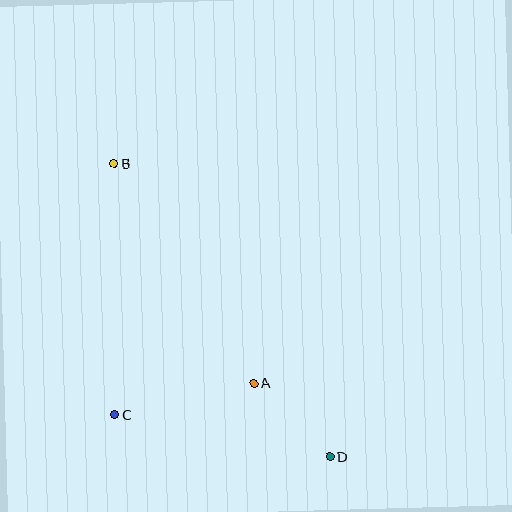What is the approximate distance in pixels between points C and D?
The distance between C and D is approximately 219 pixels.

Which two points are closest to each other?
Points A and D are closest to each other.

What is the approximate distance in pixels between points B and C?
The distance between B and C is approximately 251 pixels.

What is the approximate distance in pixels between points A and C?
The distance between A and C is approximately 142 pixels.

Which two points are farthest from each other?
Points B and D are farthest from each other.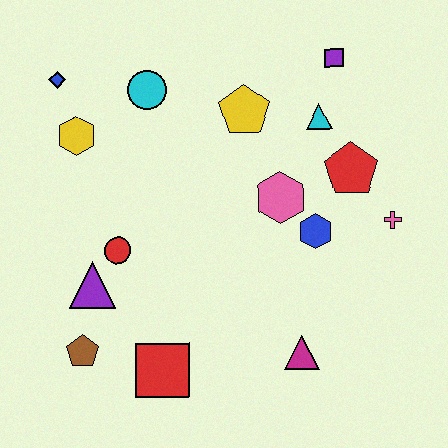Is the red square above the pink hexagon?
No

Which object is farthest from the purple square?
The brown pentagon is farthest from the purple square.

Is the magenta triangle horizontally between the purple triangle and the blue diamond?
No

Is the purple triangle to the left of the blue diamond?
No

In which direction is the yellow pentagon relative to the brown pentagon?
The yellow pentagon is above the brown pentagon.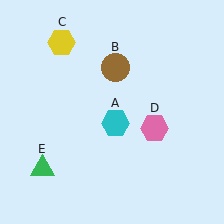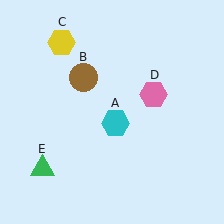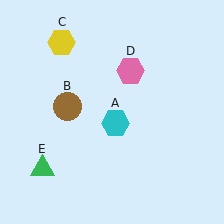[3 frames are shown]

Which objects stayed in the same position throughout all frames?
Cyan hexagon (object A) and yellow hexagon (object C) and green triangle (object E) remained stationary.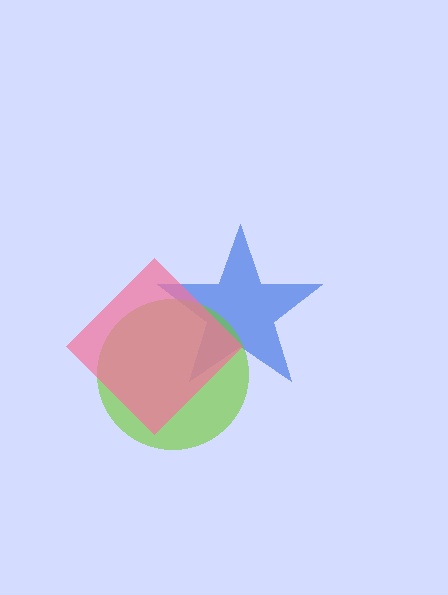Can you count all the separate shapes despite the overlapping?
Yes, there are 3 separate shapes.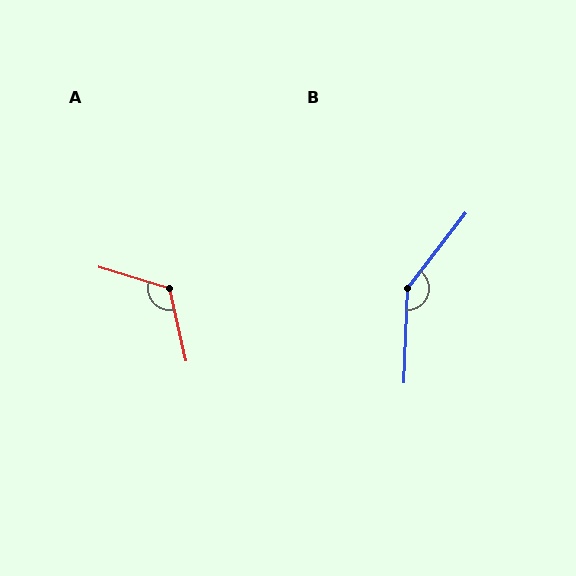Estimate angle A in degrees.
Approximately 120 degrees.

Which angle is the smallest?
A, at approximately 120 degrees.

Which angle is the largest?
B, at approximately 144 degrees.